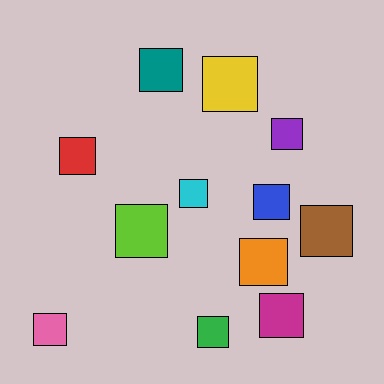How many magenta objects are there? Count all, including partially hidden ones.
There is 1 magenta object.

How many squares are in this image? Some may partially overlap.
There are 12 squares.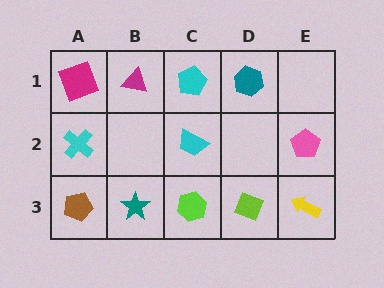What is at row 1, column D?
A teal hexagon.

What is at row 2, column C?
A cyan trapezoid.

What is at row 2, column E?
A pink pentagon.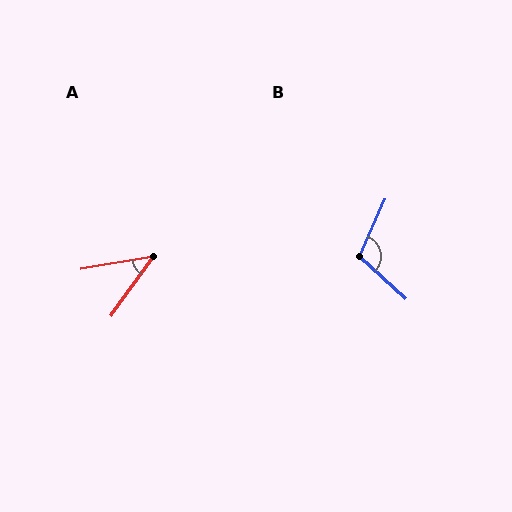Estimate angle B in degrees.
Approximately 109 degrees.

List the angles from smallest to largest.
A (45°), B (109°).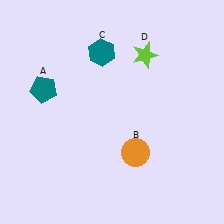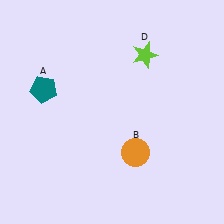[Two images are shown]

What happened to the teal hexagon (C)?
The teal hexagon (C) was removed in Image 2. It was in the top-left area of Image 1.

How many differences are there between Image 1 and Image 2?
There is 1 difference between the two images.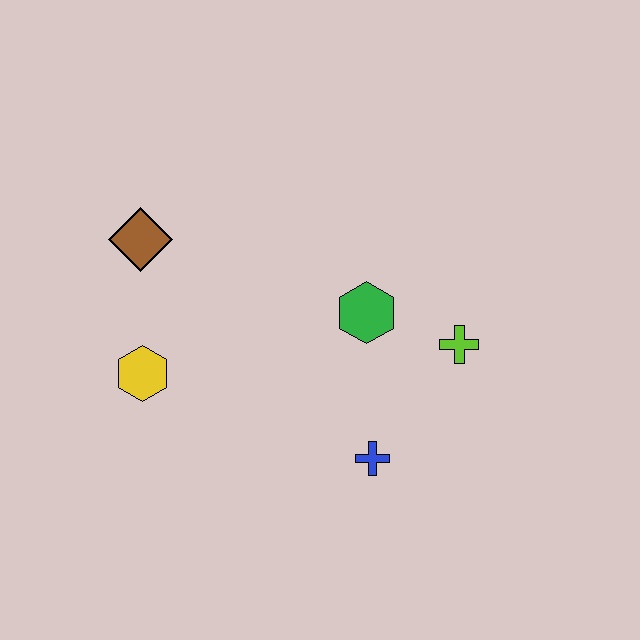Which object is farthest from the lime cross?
The brown diamond is farthest from the lime cross.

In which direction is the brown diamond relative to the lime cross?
The brown diamond is to the left of the lime cross.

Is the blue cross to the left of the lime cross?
Yes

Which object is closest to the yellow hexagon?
The brown diamond is closest to the yellow hexagon.